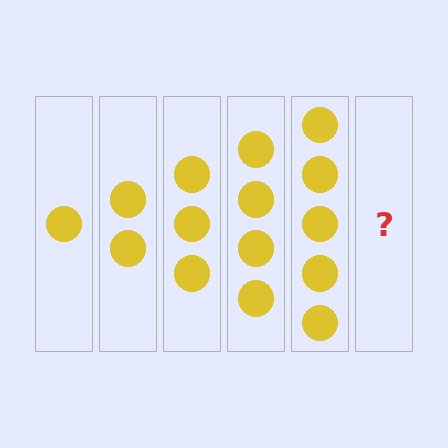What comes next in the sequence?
The next element should be 6 circles.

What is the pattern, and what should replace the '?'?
The pattern is that each step adds one more circle. The '?' should be 6 circles.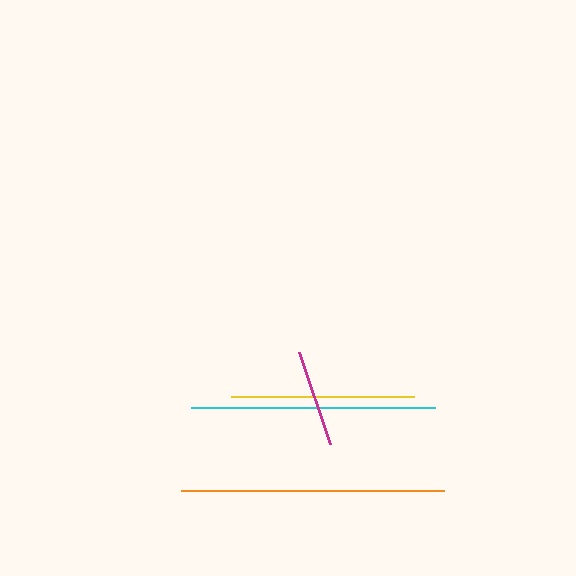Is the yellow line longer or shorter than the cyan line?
The cyan line is longer than the yellow line.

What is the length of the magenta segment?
The magenta segment is approximately 97 pixels long.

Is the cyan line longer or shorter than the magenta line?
The cyan line is longer than the magenta line.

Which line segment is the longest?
The orange line is the longest at approximately 263 pixels.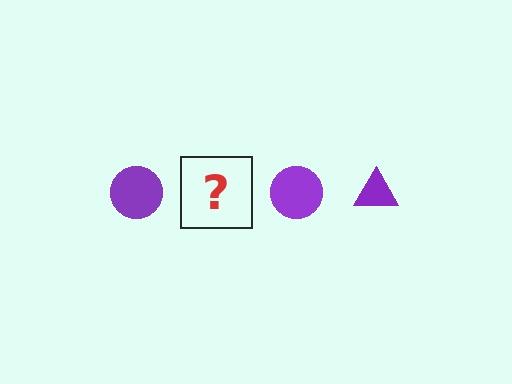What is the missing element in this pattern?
The missing element is a purple triangle.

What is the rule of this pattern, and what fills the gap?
The rule is that the pattern cycles through circle, triangle shapes in purple. The gap should be filled with a purple triangle.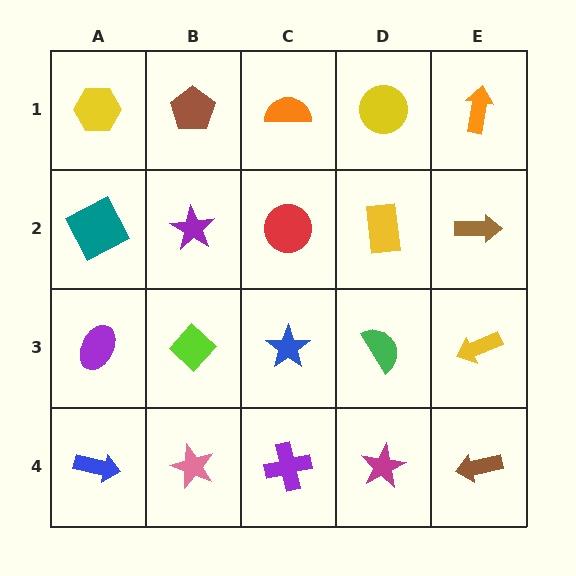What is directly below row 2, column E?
A yellow arrow.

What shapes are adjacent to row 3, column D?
A yellow rectangle (row 2, column D), a magenta star (row 4, column D), a blue star (row 3, column C), a yellow arrow (row 3, column E).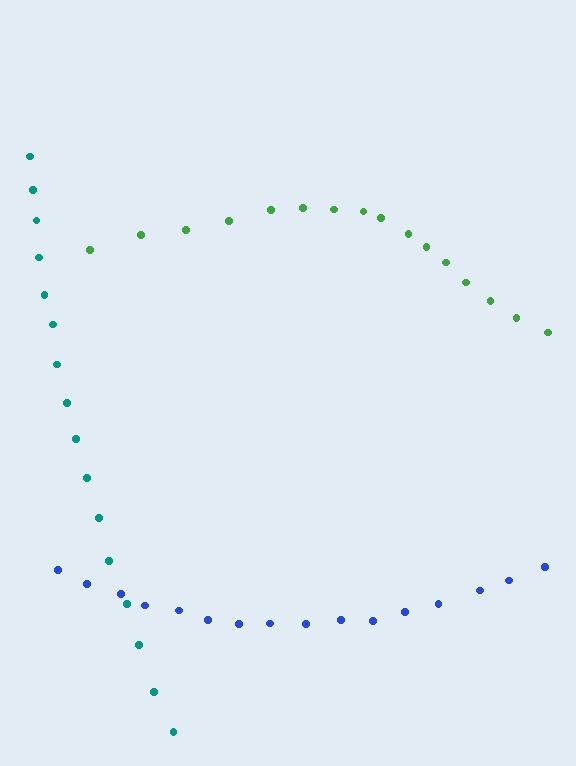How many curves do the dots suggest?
There are 3 distinct paths.